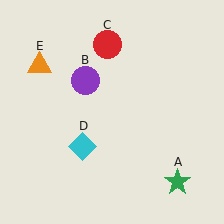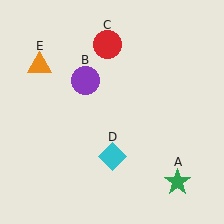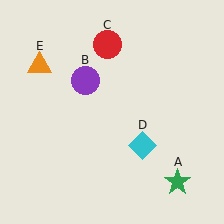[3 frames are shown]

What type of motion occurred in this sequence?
The cyan diamond (object D) rotated counterclockwise around the center of the scene.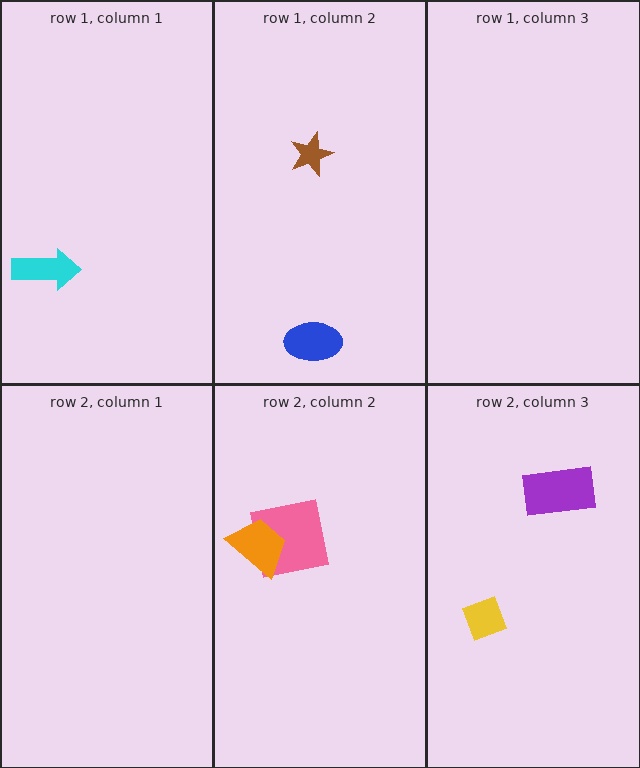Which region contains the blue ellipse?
The row 1, column 2 region.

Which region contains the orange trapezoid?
The row 2, column 2 region.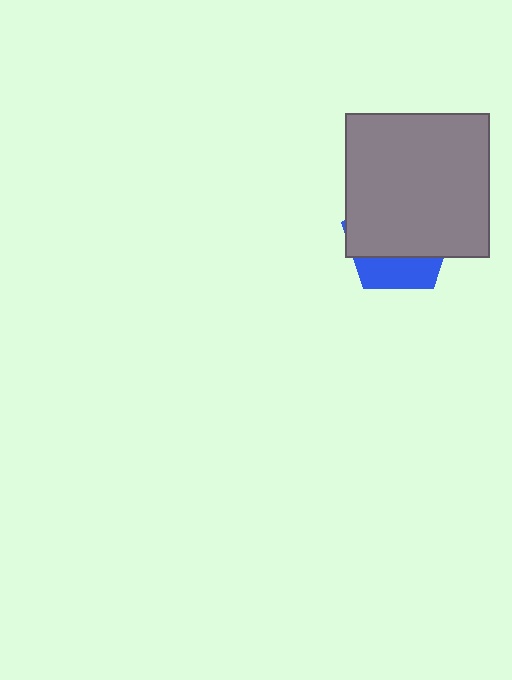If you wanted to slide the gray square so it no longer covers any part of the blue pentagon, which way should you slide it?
Slide it up — that is the most direct way to separate the two shapes.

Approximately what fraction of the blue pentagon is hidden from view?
Roughly 69% of the blue pentagon is hidden behind the gray square.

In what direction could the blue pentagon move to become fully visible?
The blue pentagon could move down. That would shift it out from behind the gray square entirely.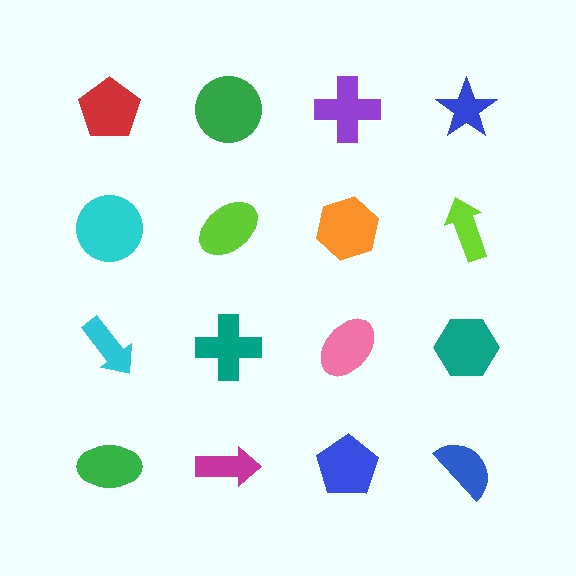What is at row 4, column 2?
A magenta arrow.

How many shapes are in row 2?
4 shapes.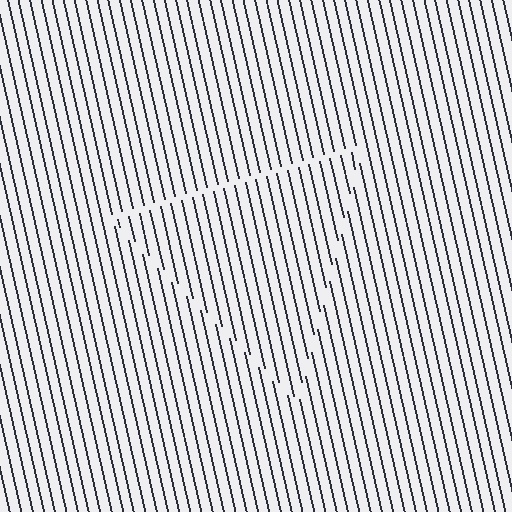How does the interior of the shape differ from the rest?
The interior of the shape contains the same grating, shifted by half a period — the contour is defined by the phase discontinuity where line-ends from the inner and outer gratings abut.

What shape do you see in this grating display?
An illusory triangle. The interior of the shape contains the same grating, shifted by half a period — the contour is defined by the phase discontinuity where line-ends from the inner and outer gratings abut.